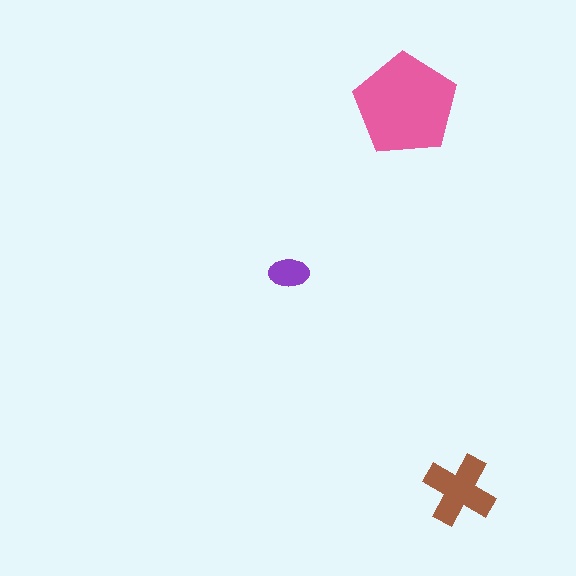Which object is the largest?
The pink pentagon.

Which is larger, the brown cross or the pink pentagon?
The pink pentagon.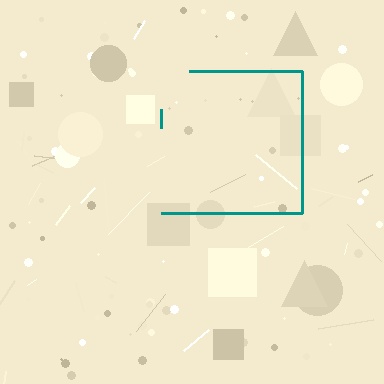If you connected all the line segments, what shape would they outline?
They would outline a square.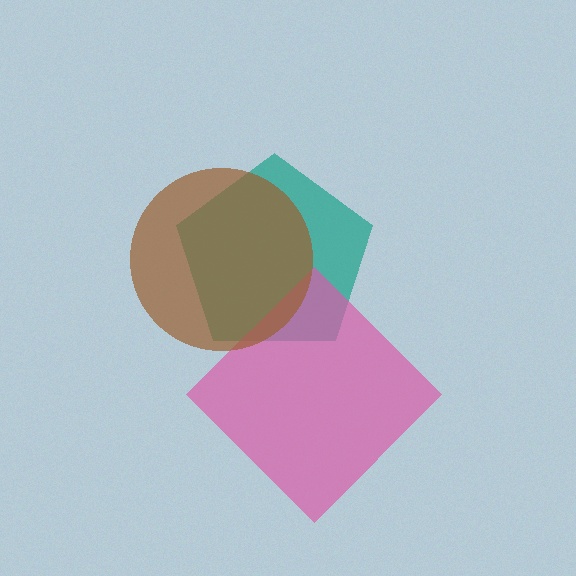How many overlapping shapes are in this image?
There are 3 overlapping shapes in the image.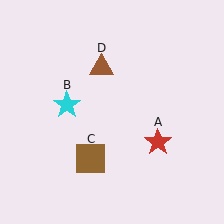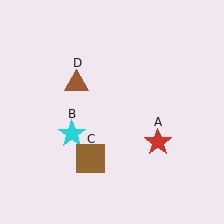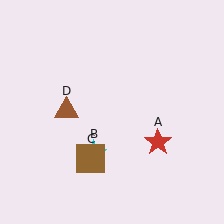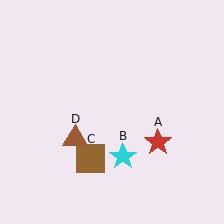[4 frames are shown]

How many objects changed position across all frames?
2 objects changed position: cyan star (object B), brown triangle (object D).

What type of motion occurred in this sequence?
The cyan star (object B), brown triangle (object D) rotated counterclockwise around the center of the scene.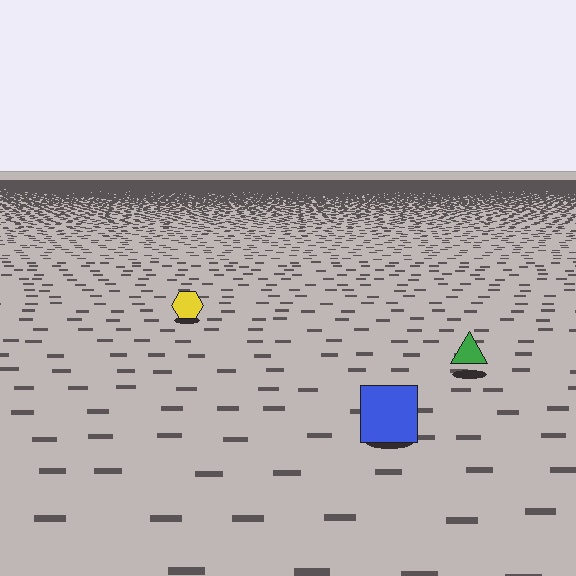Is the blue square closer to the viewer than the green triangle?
Yes. The blue square is closer — you can tell from the texture gradient: the ground texture is coarser near it.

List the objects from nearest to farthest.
From nearest to farthest: the blue square, the green triangle, the yellow hexagon.